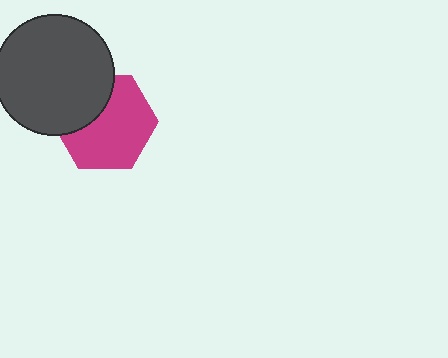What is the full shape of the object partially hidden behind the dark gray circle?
The partially hidden object is a magenta hexagon.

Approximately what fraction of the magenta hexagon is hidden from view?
Roughly 32% of the magenta hexagon is hidden behind the dark gray circle.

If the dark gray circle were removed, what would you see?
You would see the complete magenta hexagon.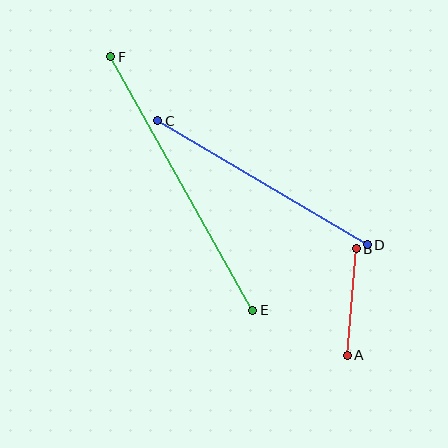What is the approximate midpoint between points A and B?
The midpoint is at approximately (352, 302) pixels.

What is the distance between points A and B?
The distance is approximately 107 pixels.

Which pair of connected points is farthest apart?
Points E and F are farthest apart.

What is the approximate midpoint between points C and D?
The midpoint is at approximately (263, 183) pixels.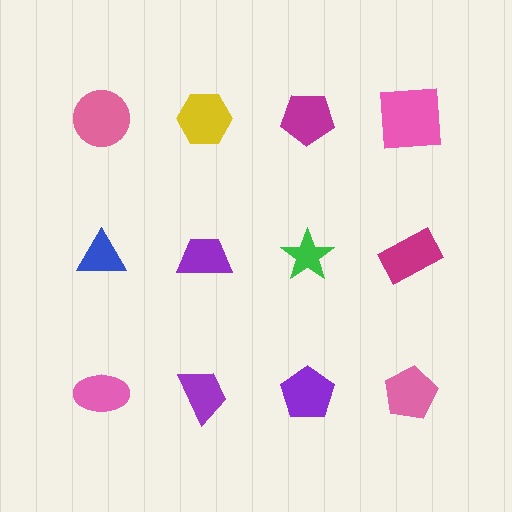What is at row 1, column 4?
A pink square.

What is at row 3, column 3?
A purple pentagon.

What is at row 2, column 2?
A purple trapezoid.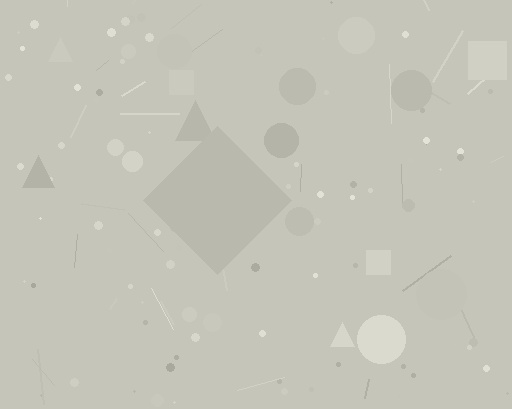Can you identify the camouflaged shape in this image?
The camouflaged shape is a diamond.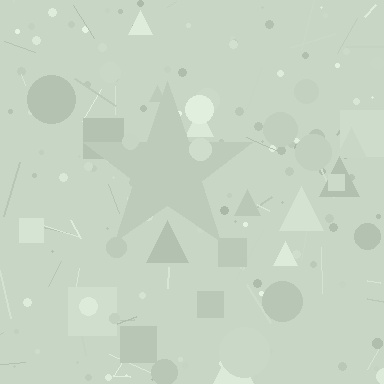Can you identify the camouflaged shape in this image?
The camouflaged shape is a star.